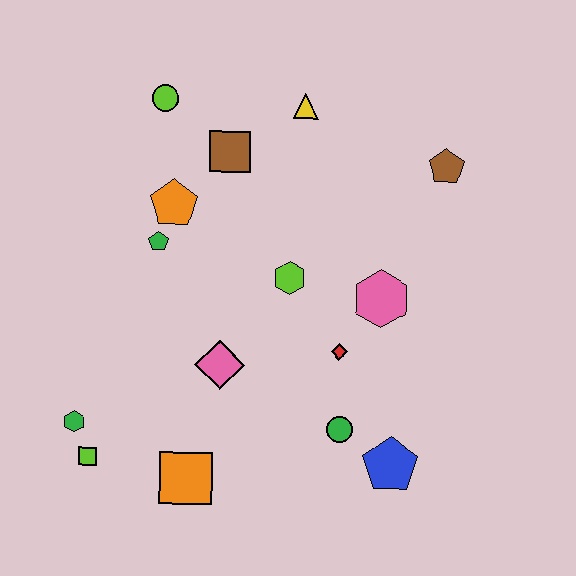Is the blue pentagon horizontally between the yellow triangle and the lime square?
No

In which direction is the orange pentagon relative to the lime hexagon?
The orange pentagon is to the left of the lime hexagon.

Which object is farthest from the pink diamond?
The brown pentagon is farthest from the pink diamond.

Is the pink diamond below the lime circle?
Yes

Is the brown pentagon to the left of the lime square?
No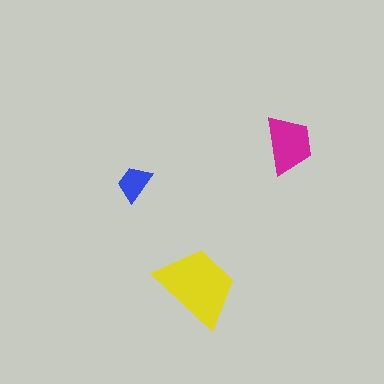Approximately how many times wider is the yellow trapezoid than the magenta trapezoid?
About 1.5 times wider.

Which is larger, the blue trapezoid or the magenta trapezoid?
The magenta one.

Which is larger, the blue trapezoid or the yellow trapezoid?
The yellow one.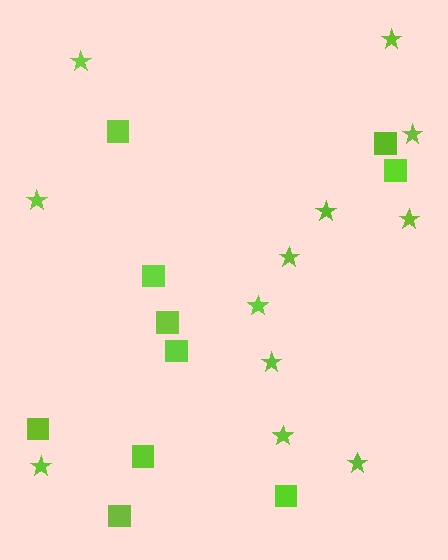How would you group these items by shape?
There are 2 groups: one group of stars (12) and one group of squares (10).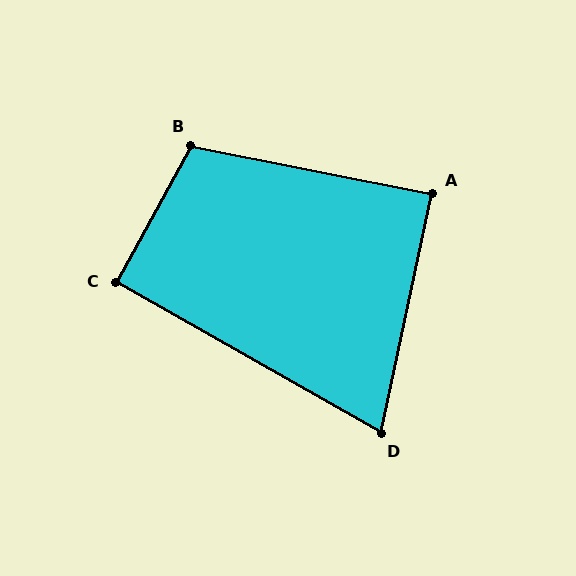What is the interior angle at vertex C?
Approximately 91 degrees (approximately right).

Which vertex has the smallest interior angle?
D, at approximately 72 degrees.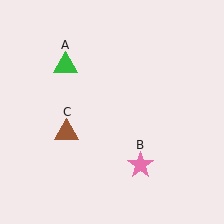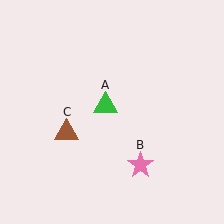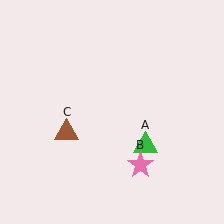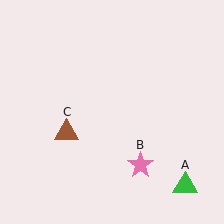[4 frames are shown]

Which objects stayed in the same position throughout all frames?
Pink star (object B) and brown triangle (object C) remained stationary.